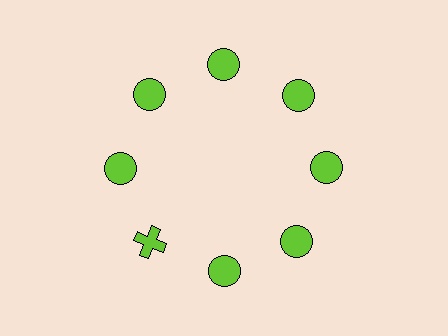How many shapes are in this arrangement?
There are 8 shapes arranged in a ring pattern.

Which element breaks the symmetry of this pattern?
The lime cross at roughly the 8 o'clock position breaks the symmetry. All other shapes are lime circles.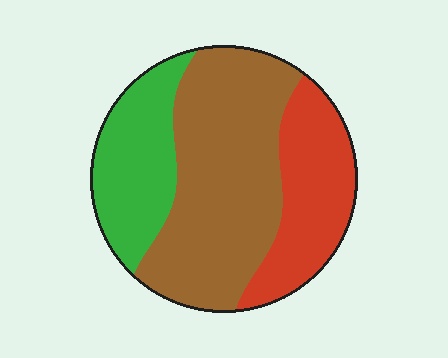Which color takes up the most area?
Brown, at roughly 50%.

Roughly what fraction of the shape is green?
Green covers around 25% of the shape.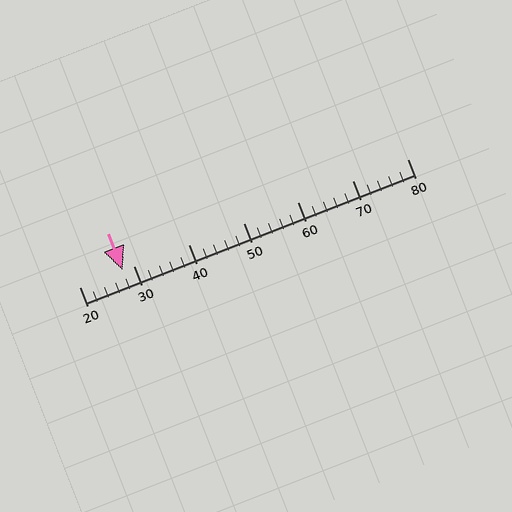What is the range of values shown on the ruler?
The ruler shows values from 20 to 80.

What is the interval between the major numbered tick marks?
The major tick marks are spaced 10 units apart.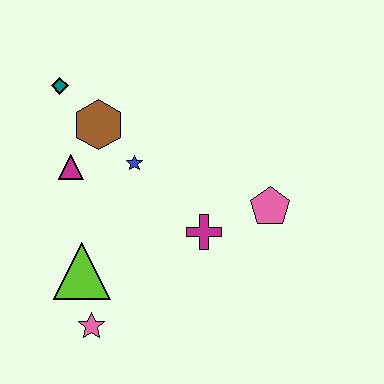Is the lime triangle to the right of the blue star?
No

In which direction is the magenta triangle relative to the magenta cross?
The magenta triangle is to the left of the magenta cross.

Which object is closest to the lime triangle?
The pink star is closest to the lime triangle.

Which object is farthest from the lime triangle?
The pink pentagon is farthest from the lime triangle.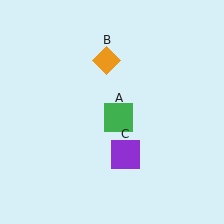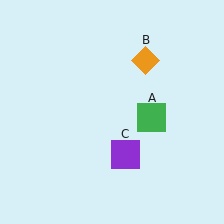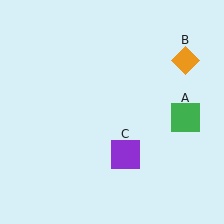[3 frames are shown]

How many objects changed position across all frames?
2 objects changed position: green square (object A), orange diamond (object B).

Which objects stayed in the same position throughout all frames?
Purple square (object C) remained stationary.